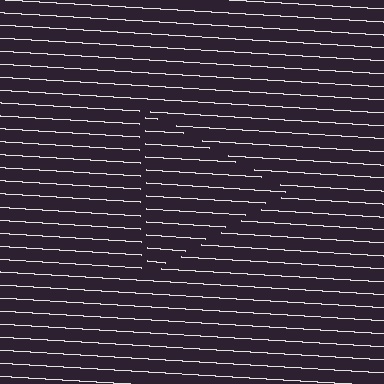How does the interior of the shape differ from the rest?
The interior of the shape contains the same grating, shifted by half a period — the contour is defined by the phase discontinuity where line-ends from the inner and outer gratings abut.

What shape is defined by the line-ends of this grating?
An illusory triangle. The interior of the shape contains the same grating, shifted by half a period — the contour is defined by the phase discontinuity where line-ends from the inner and outer gratings abut.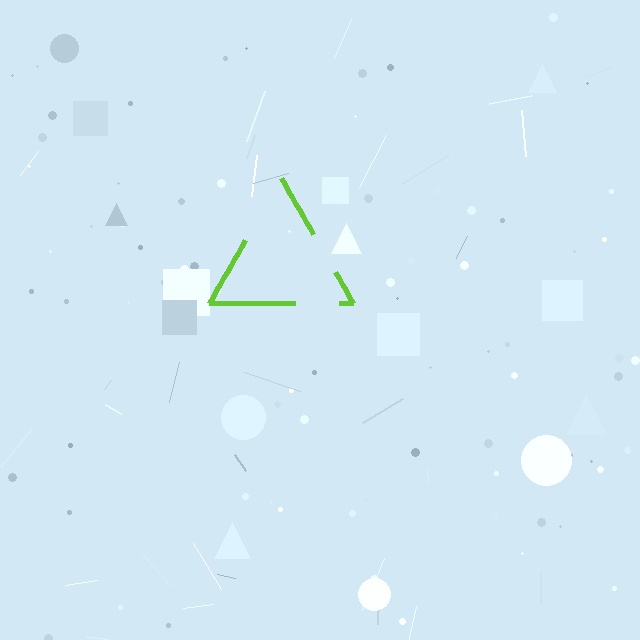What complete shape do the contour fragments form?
The contour fragments form a triangle.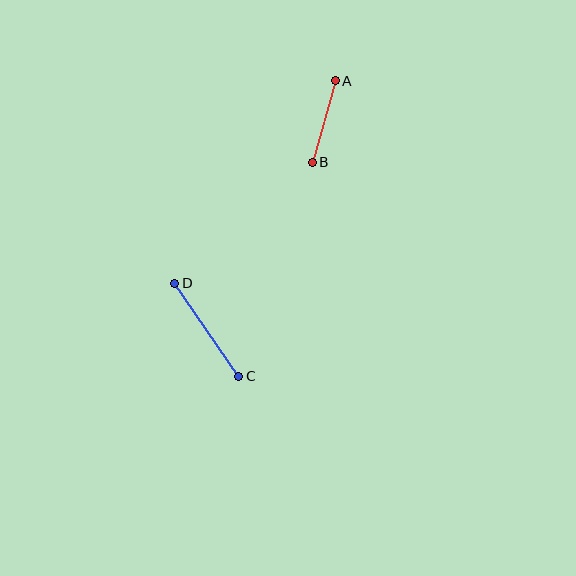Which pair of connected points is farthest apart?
Points C and D are farthest apart.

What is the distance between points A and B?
The distance is approximately 85 pixels.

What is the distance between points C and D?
The distance is approximately 113 pixels.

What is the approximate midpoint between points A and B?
The midpoint is at approximately (324, 122) pixels.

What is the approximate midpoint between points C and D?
The midpoint is at approximately (207, 330) pixels.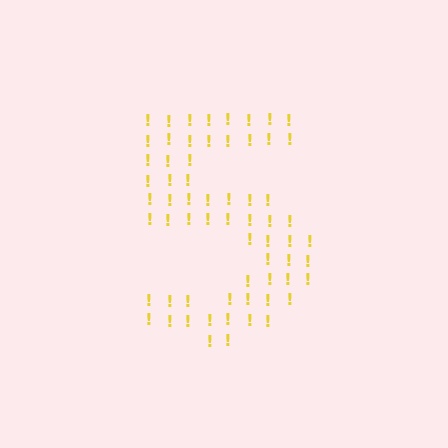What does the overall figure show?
The overall figure shows the digit 5.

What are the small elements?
The small elements are exclamation marks.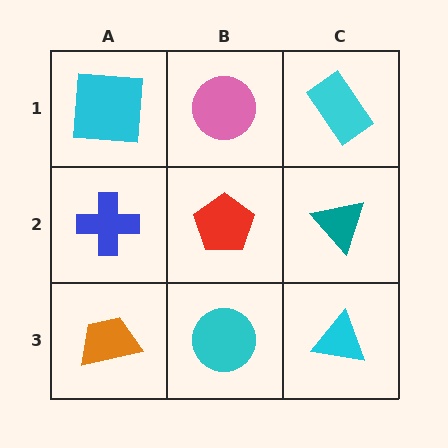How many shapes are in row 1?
3 shapes.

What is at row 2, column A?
A blue cross.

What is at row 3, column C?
A cyan triangle.